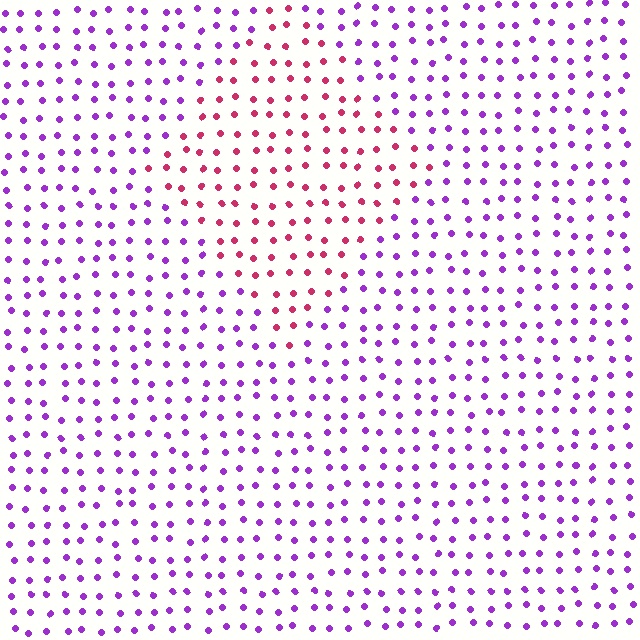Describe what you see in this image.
The image is filled with small purple elements in a uniform arrangement. A diamond-shaped region is visible where the elements are tinted to a slightly different hue, forming a subtle color boundary.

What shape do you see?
I see a diamond.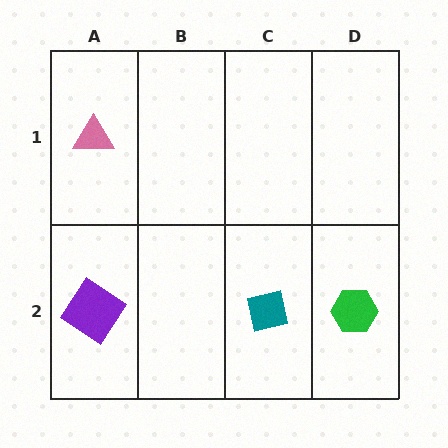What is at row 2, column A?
A purple diamond.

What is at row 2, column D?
A green hexagon.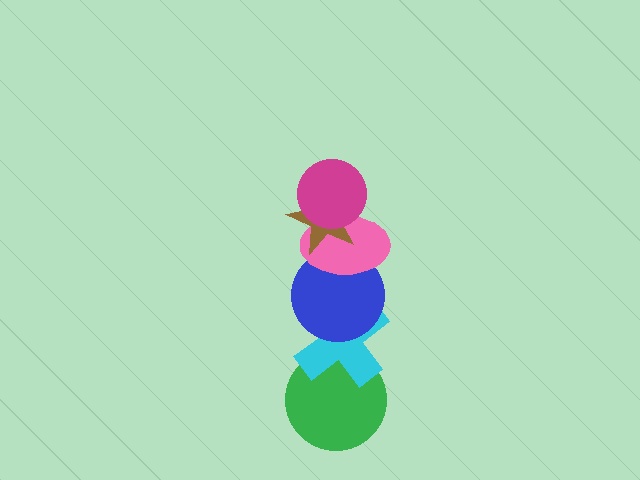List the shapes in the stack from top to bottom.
From top to bottom: the magenta circle, the brown star, the pink ellipse, the blue circle, the cyan cross, the green circle.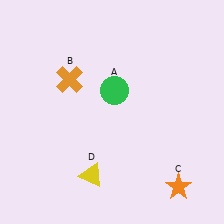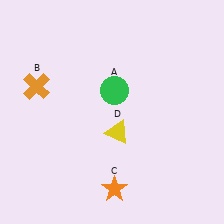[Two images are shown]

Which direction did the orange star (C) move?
The orange star (C) moved left.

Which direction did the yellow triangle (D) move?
The yellow triangle (D) moved up.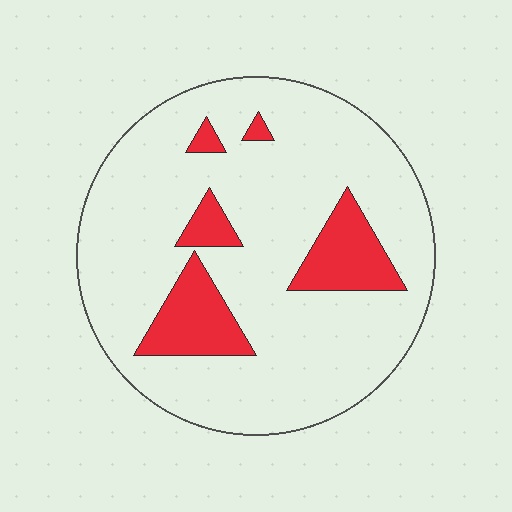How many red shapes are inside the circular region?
5.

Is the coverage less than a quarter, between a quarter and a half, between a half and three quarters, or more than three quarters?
Less than a quarter.